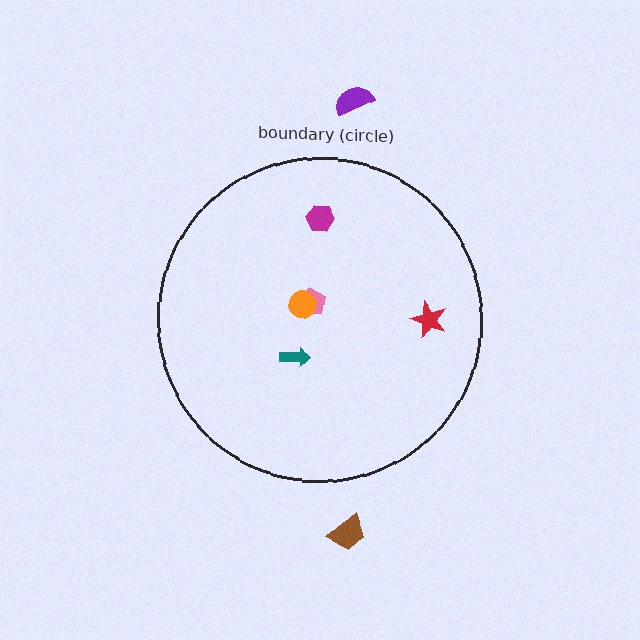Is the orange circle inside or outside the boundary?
Inside.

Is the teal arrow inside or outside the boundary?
Inside.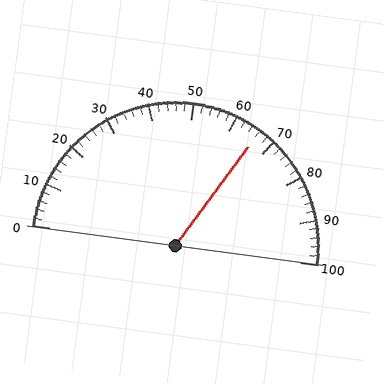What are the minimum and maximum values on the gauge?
The gauge ranges from 0 to 100.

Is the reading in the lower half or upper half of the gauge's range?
The reading is in the upper half of the range (0 to 100).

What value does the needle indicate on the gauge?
The needle indicates approximately 66.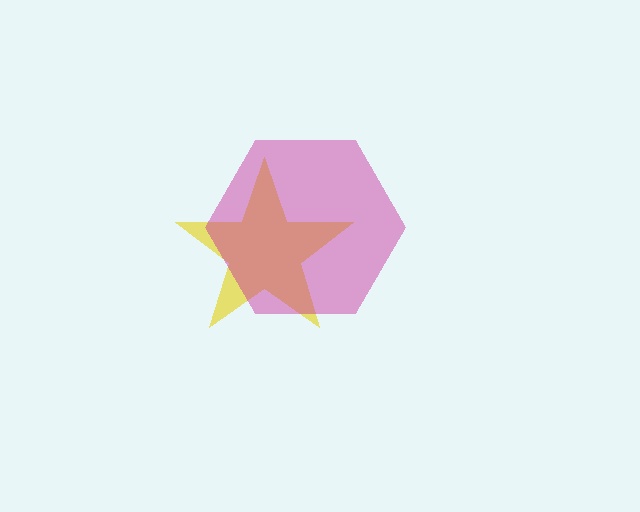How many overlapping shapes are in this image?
There are 2 overlapping shapes in the image.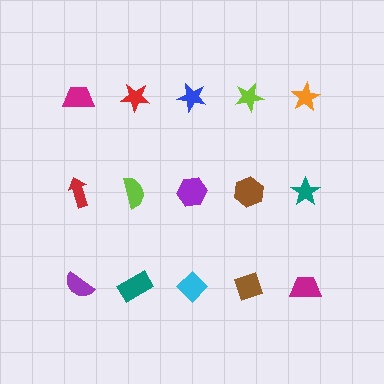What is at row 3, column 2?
A teal rectangle.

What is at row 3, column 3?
A cyan diamond.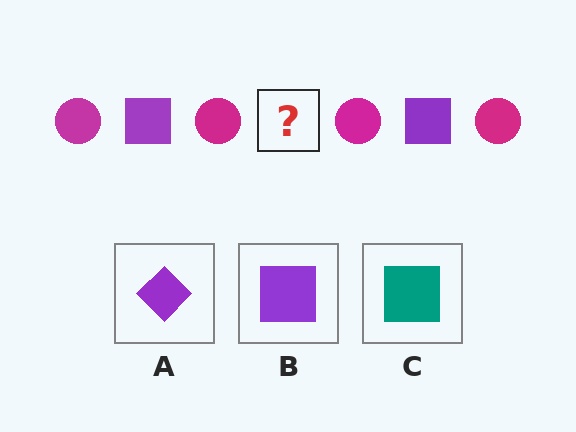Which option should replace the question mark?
Option B.